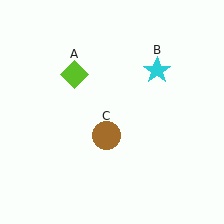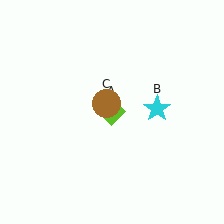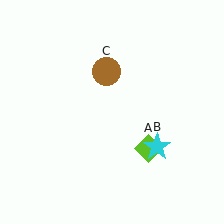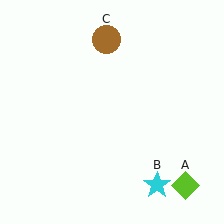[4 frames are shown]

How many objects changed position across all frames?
3 objects changed position: lime diamond (object A), cyan star (object B), brown circle (object C).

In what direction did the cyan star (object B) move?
The cyan star (object B) moved down.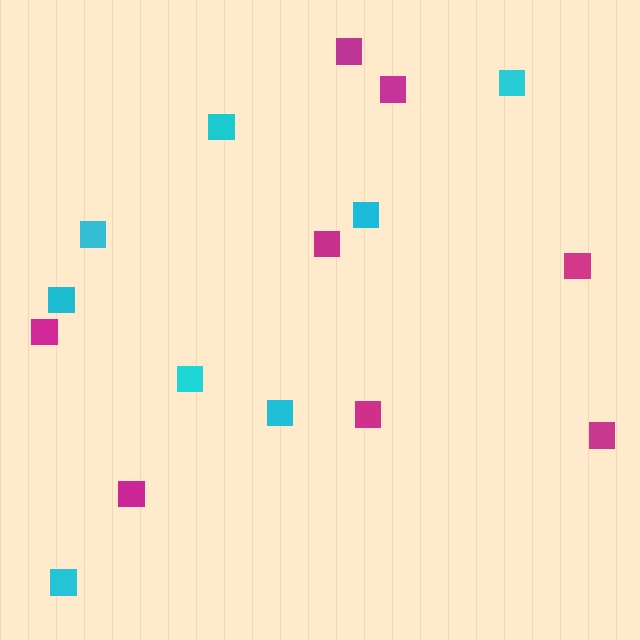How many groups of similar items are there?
There are 2 groups: one group of magenta squares (8) and one group of cyan squares (8).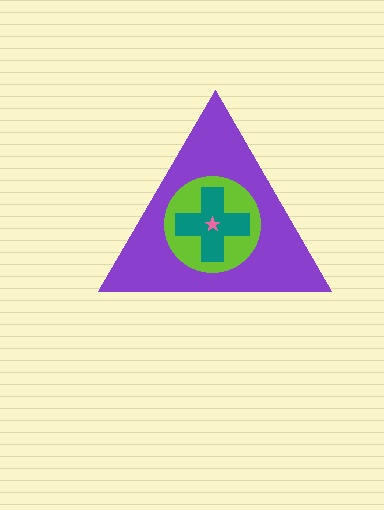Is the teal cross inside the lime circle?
Yes.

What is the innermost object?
The pink star.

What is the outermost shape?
The purple triangle.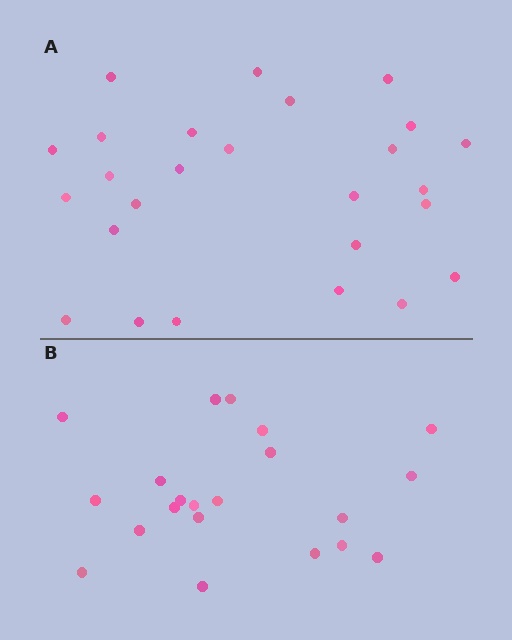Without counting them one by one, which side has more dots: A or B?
Region A (the top region) has more dots.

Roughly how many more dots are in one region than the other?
Region A has about 5 more dots than region B.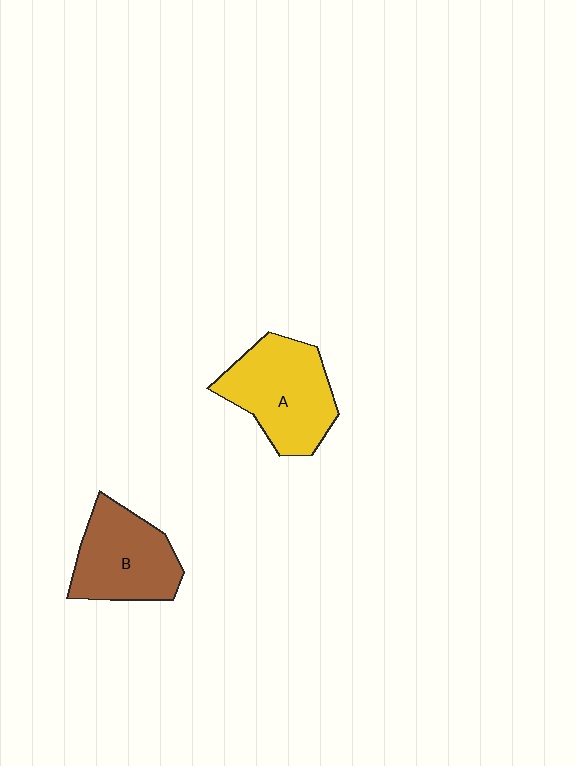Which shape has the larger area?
Shape A (yellow).